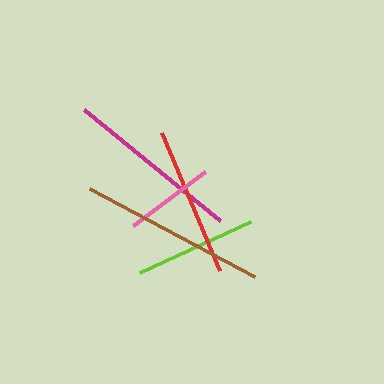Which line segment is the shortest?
The pink line is the shortest at approximately 90 pixels.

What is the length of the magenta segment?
The magenta segment is approximately 176 pixels long.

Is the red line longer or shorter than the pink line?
The red line is longer than the pink line.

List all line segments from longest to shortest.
From longest to shortest: brown, magenta, red, lime, pink.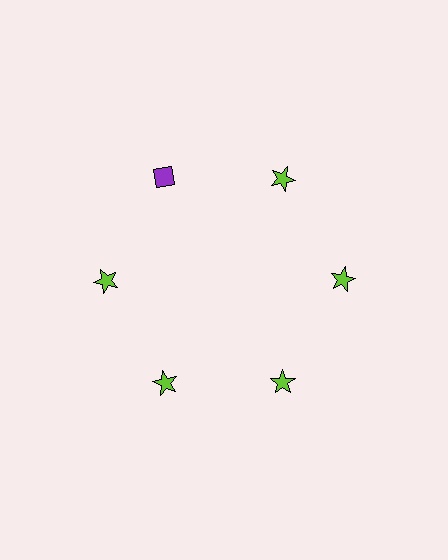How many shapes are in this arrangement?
There are 6 shapes arranged in a ring pattern.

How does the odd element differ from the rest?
It differs in both color (purple instead of lime) and shape (diamond instead of star).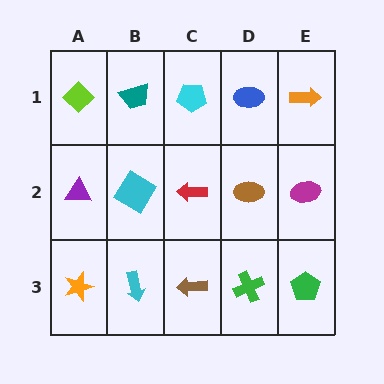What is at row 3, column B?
A cyan arrow.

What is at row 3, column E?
A green pentagon.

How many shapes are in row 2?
5 shapes.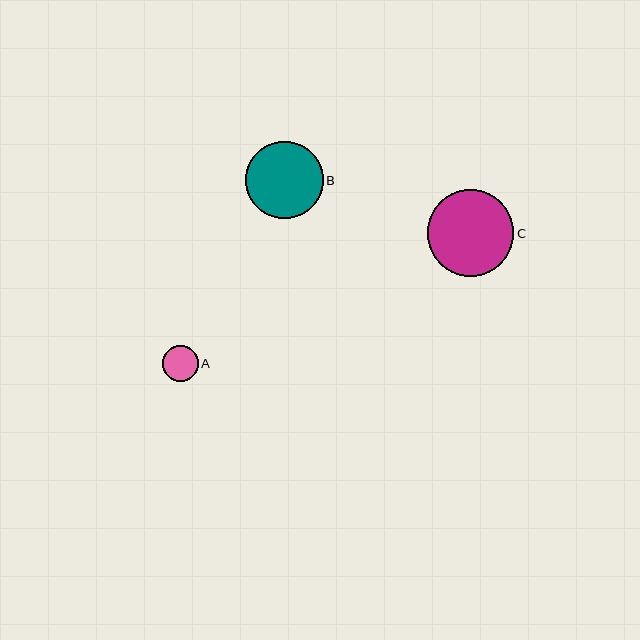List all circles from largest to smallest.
From largest to smallest: C, B, A.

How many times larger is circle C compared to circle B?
Circle C is approximately 1.1 times the size of circle B.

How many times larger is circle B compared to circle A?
Circle B is approximately 2.2 times the size of circle A.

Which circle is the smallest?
Circle A is the smallest with a size of approximately 35 pixels.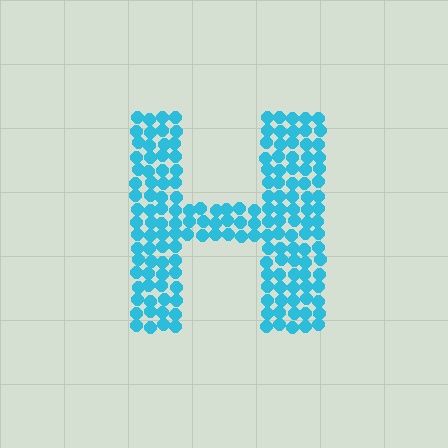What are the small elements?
The small elements are circles.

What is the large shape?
The large shape is the letter H.